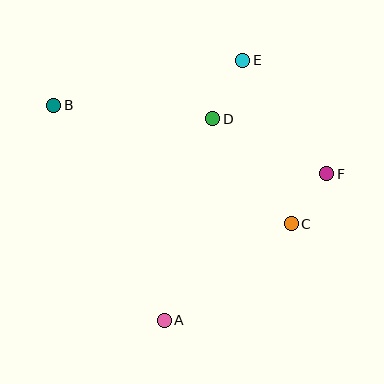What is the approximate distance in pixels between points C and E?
The distance between C and E is approximately 170 pixels.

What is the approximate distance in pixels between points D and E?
The distance between D and E is approximately 66 pixels.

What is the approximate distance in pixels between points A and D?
The distance between A and D is approximately 207 pixels.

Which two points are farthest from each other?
Points B and F are farthest from each other.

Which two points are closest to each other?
Points C and F are closest to each other.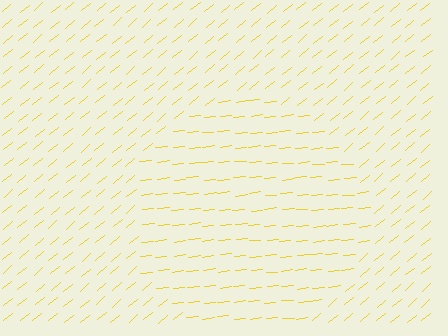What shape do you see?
I see a circle.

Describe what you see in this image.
The image is filled with small yellow line segments. A circle region in the image has lines oriented differently from the surrounding lines, creating a visible texture boundary.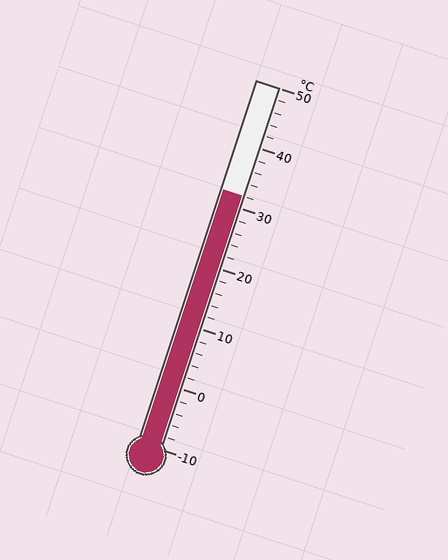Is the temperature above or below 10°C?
The temperature is above 10°C.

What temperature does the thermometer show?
The thermometer shows approximately 32°C.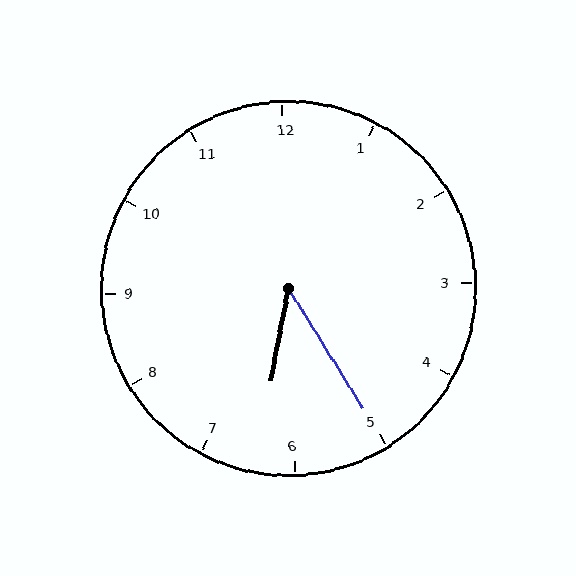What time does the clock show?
6:25.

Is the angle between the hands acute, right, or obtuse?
It is acute.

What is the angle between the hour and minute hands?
Approximately 42 degrees.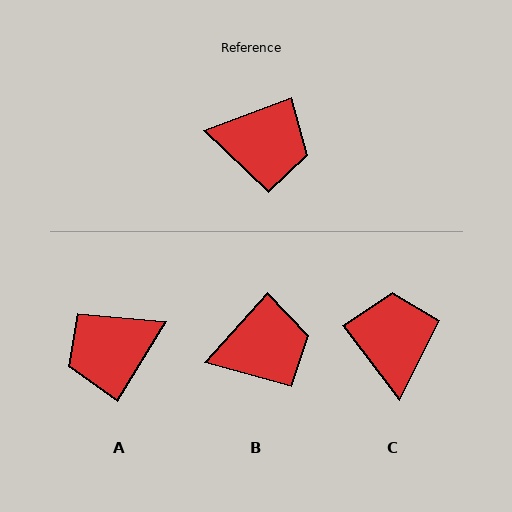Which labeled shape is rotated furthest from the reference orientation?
A, about 142 degrees away.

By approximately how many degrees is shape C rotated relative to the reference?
Approximately 107 degrees counter-clockwise.